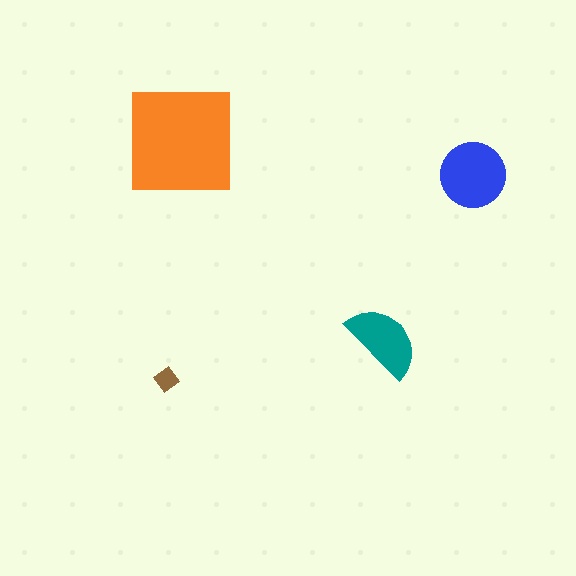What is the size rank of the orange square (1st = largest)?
1st.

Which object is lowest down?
The brown diamond is bottommost.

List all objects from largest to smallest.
The orange square, the blue circle, the teal semicircle, the brown diamond.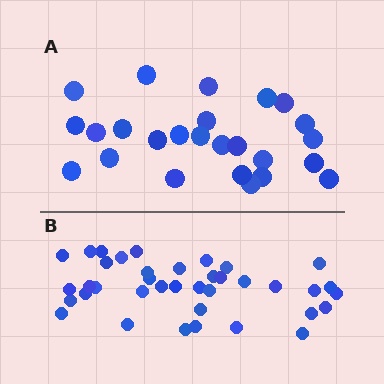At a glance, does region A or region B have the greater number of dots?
Region B (the bottom region) has more dots.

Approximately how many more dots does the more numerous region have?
Region B has approximately 15 more dots than region A.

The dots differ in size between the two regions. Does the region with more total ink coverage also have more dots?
No. Region A has more total ink coverage because its dots are larger, but region B actually contains more individual dots. Total area can be misleading — the number of items is what matters here.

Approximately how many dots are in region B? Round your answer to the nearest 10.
About 40 dots. (The exact count is 38, which rounds to 40.)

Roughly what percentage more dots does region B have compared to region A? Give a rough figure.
About 50% more.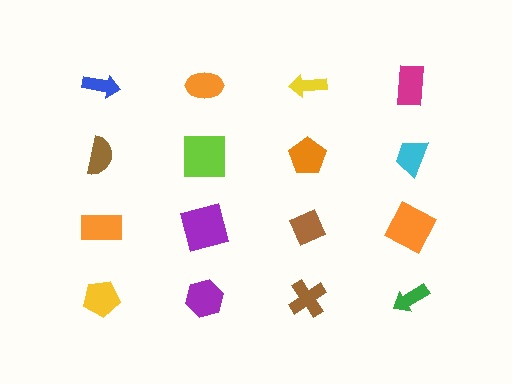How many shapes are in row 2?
4 shapes.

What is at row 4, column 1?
A yellow pentagon.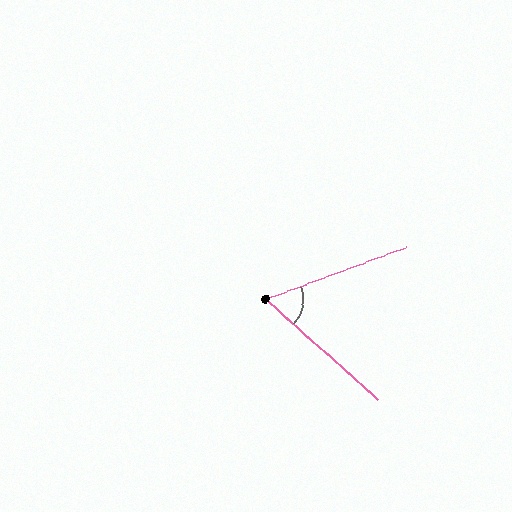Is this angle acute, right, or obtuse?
It is acute.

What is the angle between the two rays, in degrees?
Approximately 62 degrees.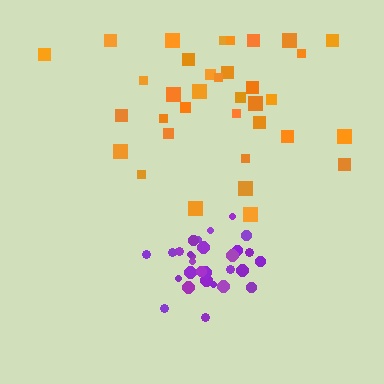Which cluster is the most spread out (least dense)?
Orange.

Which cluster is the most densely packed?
Purple.